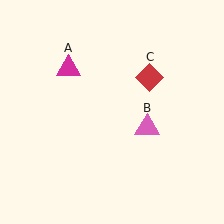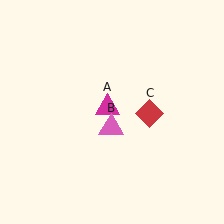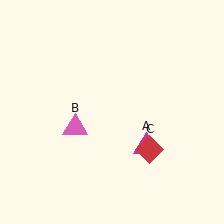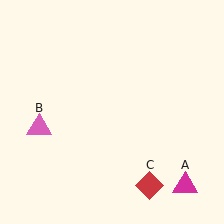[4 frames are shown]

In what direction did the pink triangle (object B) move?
The pink triangle (object B) moved left.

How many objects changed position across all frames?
3 objects changed position: magenta triangle (object A), pink triangle (object B), red diamond (object C).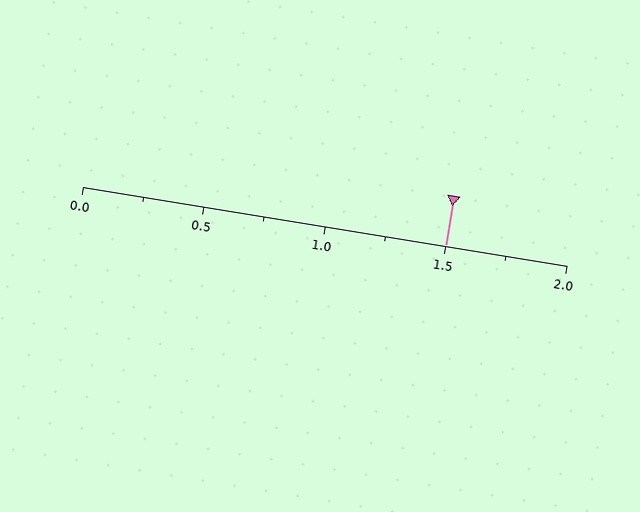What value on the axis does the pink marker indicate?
The marker indicates approximately 1.5.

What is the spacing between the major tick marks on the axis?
The major ticks are spaced 0.5 apart.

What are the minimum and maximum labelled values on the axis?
The axis runs from 0.0 to 2.0.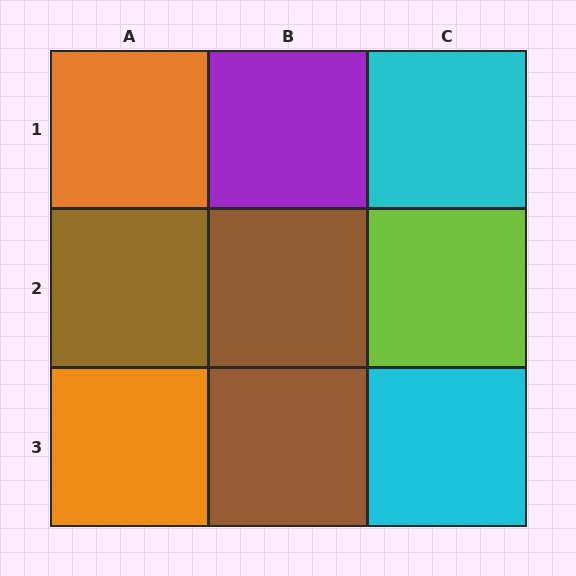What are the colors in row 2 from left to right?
Brown, brown, lime.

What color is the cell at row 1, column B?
Purple.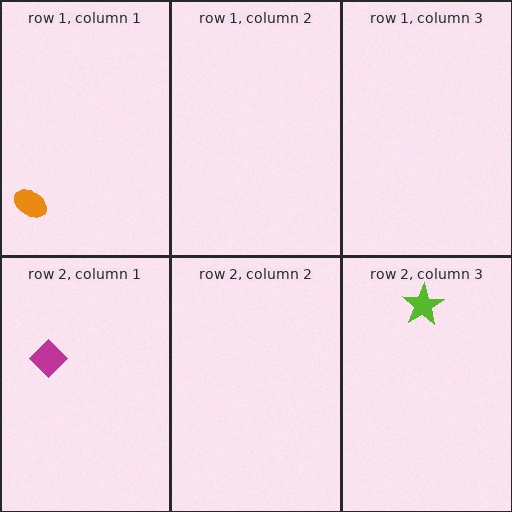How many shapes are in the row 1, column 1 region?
1.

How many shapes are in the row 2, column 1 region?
1.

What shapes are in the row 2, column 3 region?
The lime star.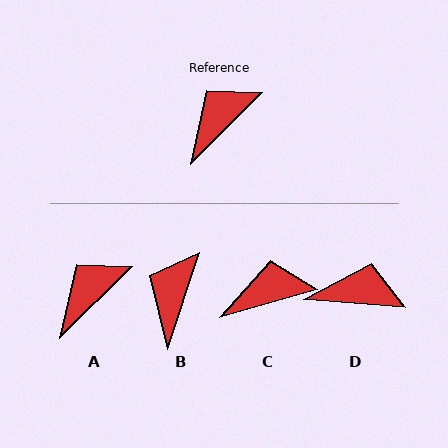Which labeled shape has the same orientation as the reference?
A.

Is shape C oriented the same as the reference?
No, it is off by about 30 degrees.